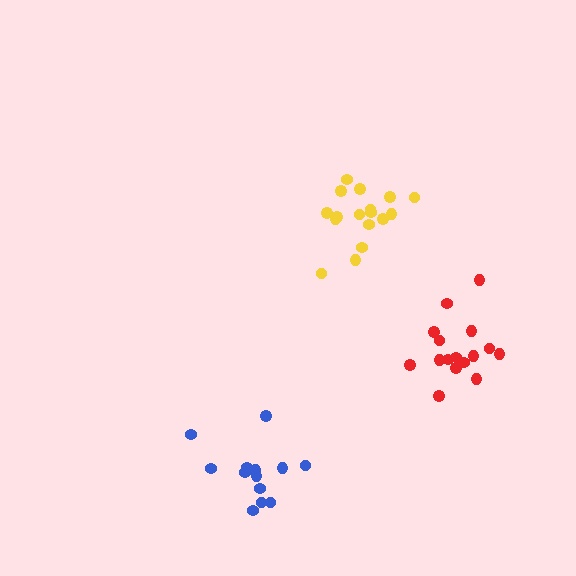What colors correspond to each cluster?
The clusters are colored: yellow, blue, red.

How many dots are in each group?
Group 1: 17 dots, Group 2: 13 dots, Group 3: 16 dots (46 total).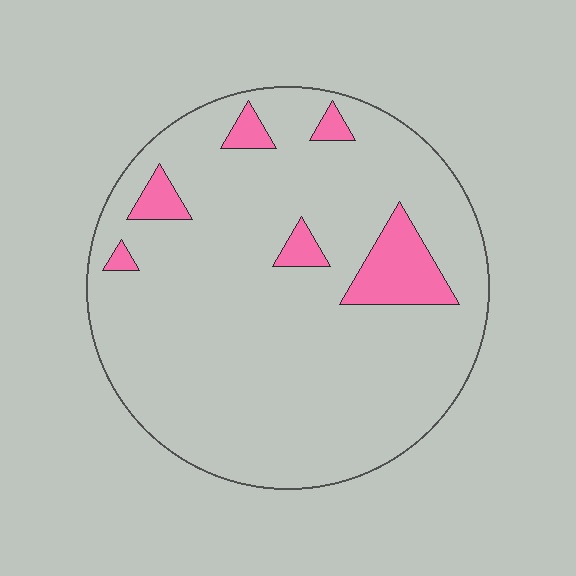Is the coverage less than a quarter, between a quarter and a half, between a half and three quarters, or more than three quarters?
Less than a quarter.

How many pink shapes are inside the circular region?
6.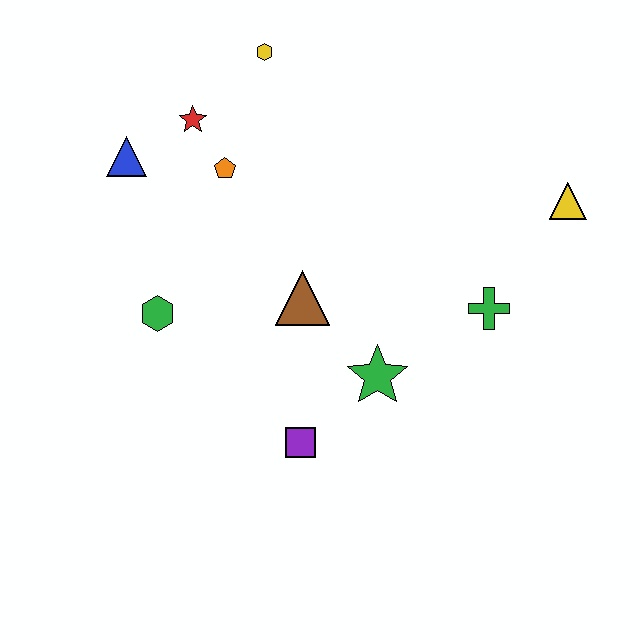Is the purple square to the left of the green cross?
Yes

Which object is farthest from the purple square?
The yellow hexagon is farthest from the purple square.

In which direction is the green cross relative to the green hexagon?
The green cross is to the right of the green hexagon.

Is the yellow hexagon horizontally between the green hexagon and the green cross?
Yes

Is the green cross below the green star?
No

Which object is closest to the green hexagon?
The brown triangle is closest to the green hexagon.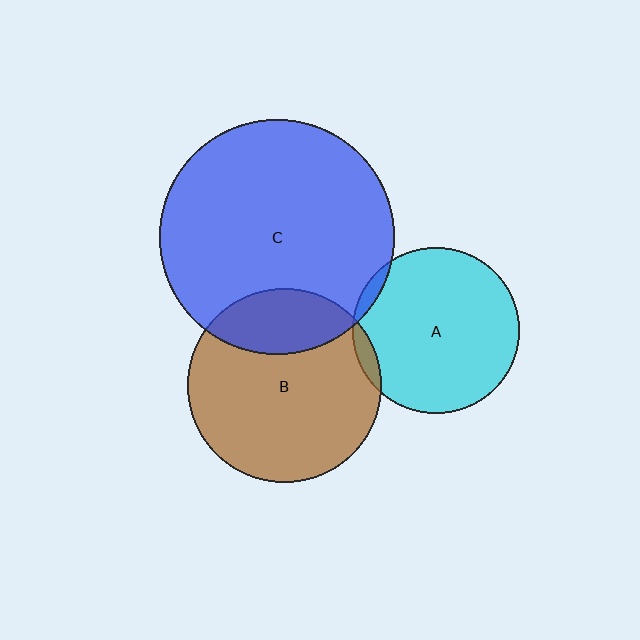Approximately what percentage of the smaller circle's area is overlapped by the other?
Approximately 5%.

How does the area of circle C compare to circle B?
Approximately 1.5 times.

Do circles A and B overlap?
Yes.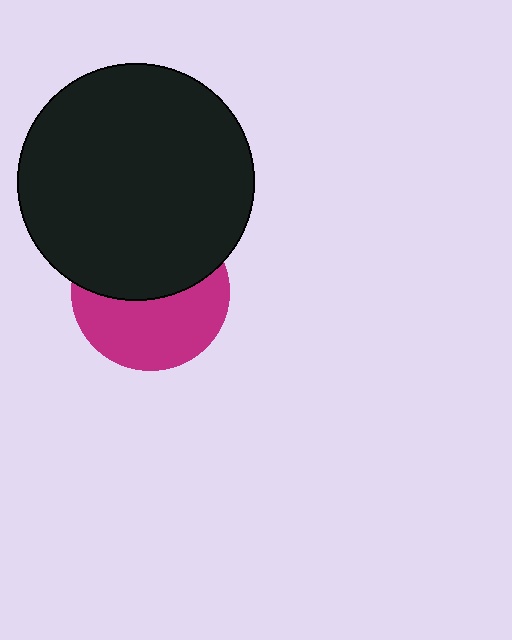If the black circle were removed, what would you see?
You would see the complete magenta circle.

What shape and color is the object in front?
The object in front is a black circle.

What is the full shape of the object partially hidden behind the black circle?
The partially hidden object is a magenta circle.